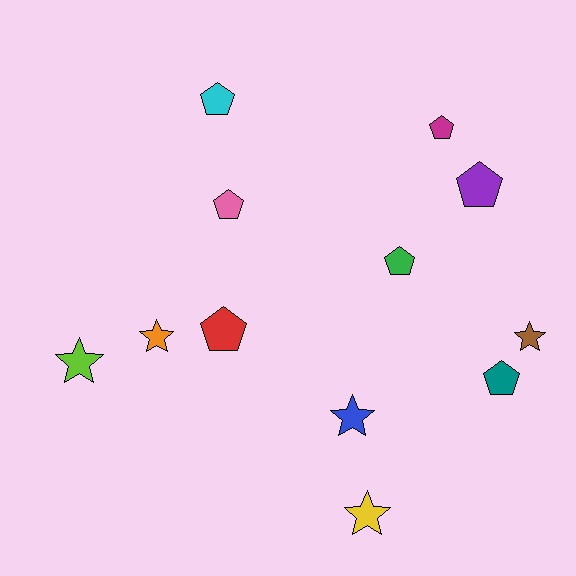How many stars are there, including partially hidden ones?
There are 5 stars.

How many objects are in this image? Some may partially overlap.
There are 12 objects.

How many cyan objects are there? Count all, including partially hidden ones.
There is 1 cyan object.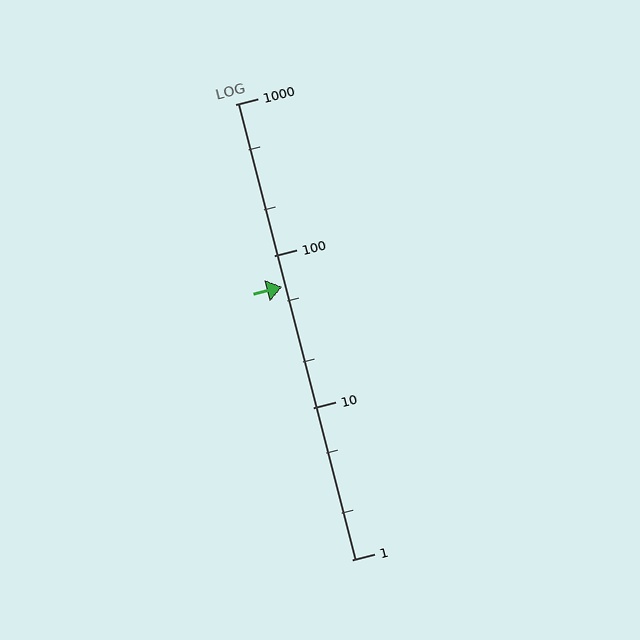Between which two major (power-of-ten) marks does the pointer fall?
The pointer is between 10 and 100.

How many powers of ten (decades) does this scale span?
The scale spans 3 decades, from 1 to 1000.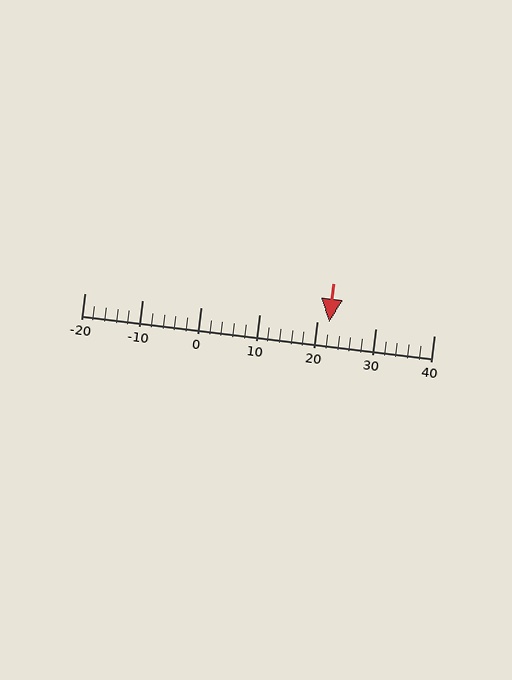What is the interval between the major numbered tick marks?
The major tick marks are spaced 10 units apart.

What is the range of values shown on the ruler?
The ruler shows values from -20 to 40.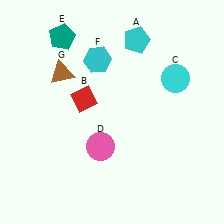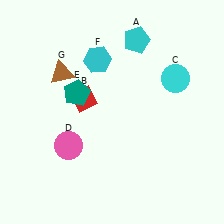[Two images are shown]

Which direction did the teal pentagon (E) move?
The teal pentagon (E) moved down.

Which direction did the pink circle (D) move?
The pink circle (D) moved left.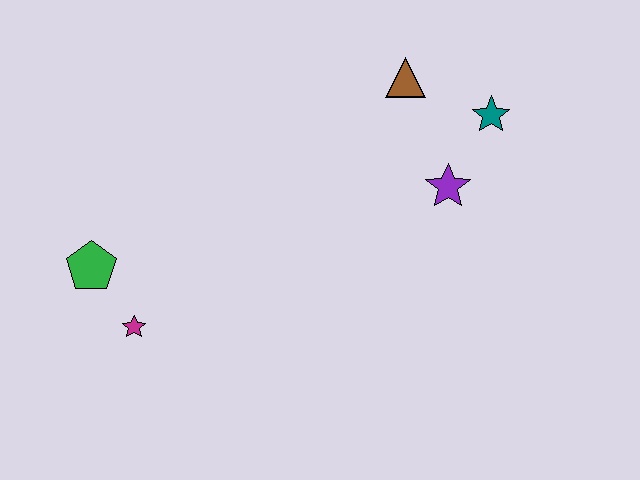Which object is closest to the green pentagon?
The magenta star is closest to the green pentagon.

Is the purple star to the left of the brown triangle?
No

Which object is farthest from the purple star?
The green pentagon is farthest from the purple star.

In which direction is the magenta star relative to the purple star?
The magenta star is to the left of the purple star.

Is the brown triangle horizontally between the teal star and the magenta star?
Yes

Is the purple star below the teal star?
Yes